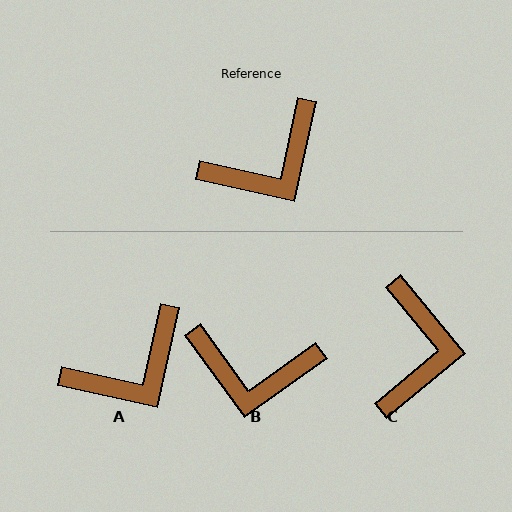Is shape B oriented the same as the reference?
No, it is off by about 42 degrees.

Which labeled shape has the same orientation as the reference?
A.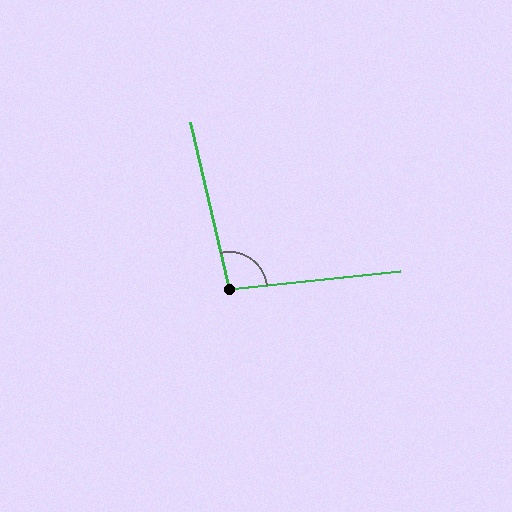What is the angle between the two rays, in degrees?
Approximately 97 degrees.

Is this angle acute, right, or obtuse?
It is obtuse.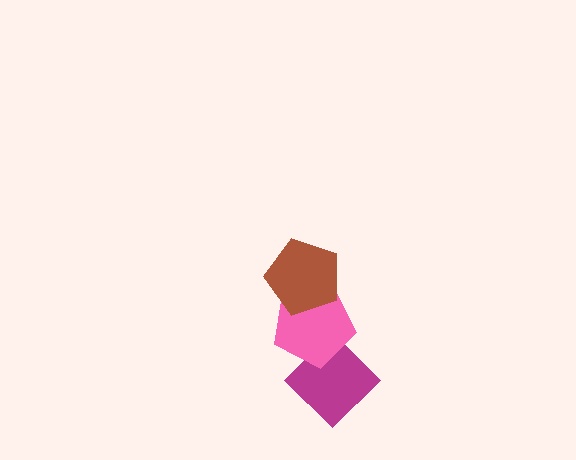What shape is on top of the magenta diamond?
The pink pentagon is on top of the magenta diamond.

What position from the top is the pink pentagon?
The pink pentagon is 2nd from the top.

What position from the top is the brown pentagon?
The brown pentagon is 1st from the top.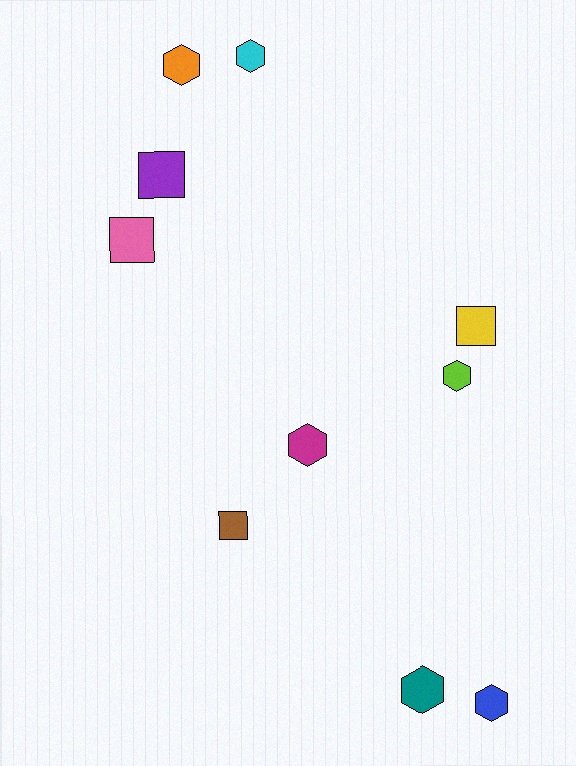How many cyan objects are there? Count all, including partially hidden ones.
There is 1 cyan object.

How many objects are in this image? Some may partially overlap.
There are 10 objects.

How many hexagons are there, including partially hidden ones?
There are 6 hexagons.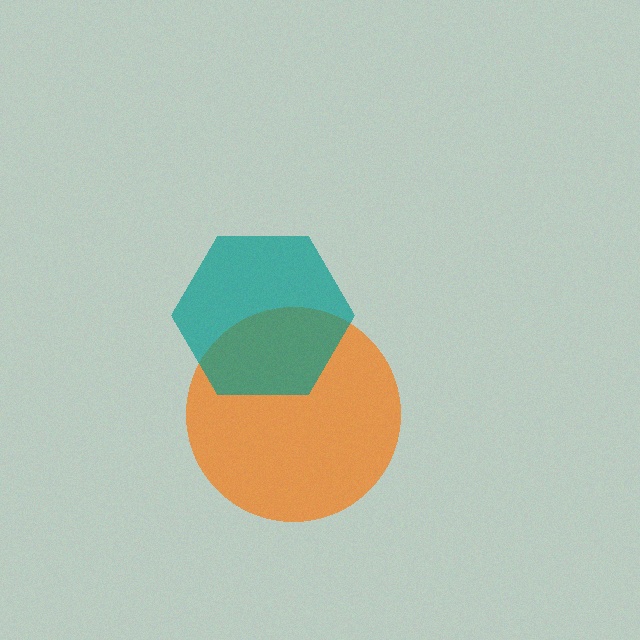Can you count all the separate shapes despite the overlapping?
Yes, there are 2 separate shapes.